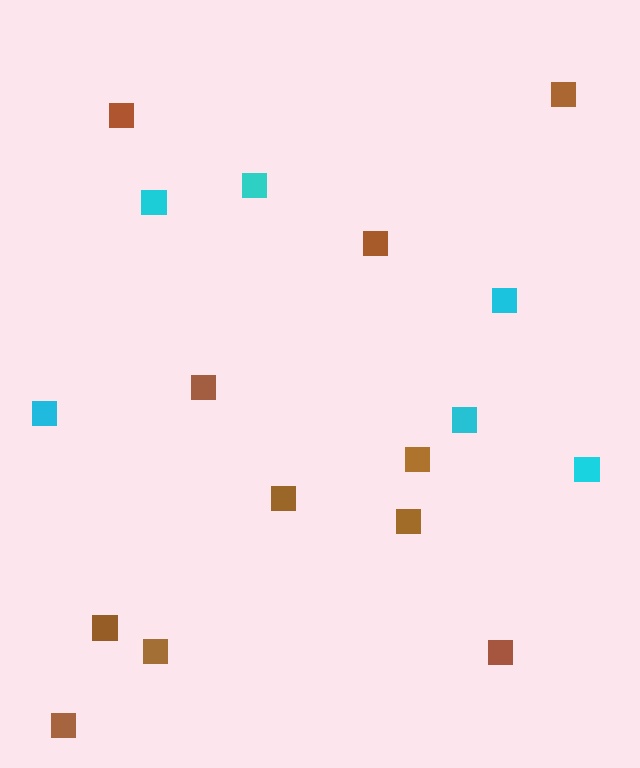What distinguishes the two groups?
There are 2 groups: one group of cyan squares (6) and one group of brown squares (11).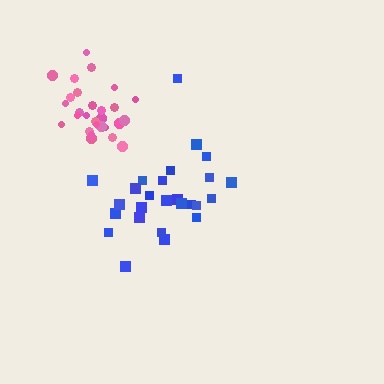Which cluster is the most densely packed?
Pink.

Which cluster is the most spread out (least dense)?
Blue.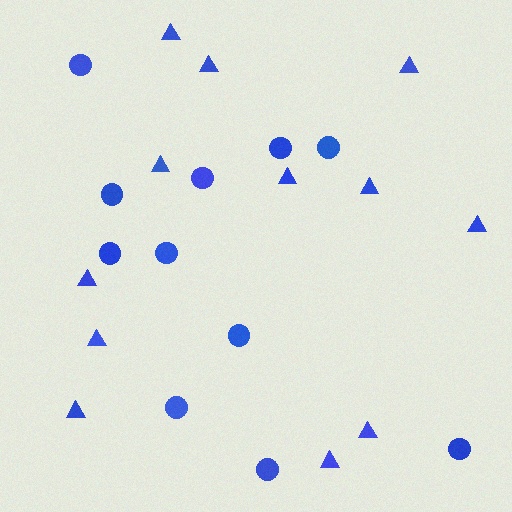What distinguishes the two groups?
There are 2 groups: one group of circles (11) and one group of triangles (12).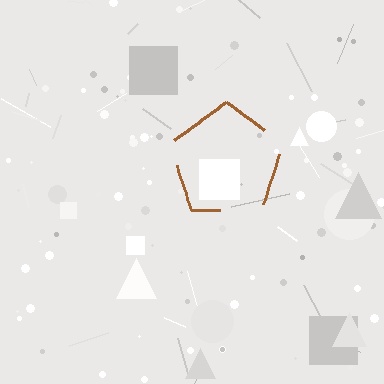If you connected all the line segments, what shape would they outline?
They would outline a pentagon.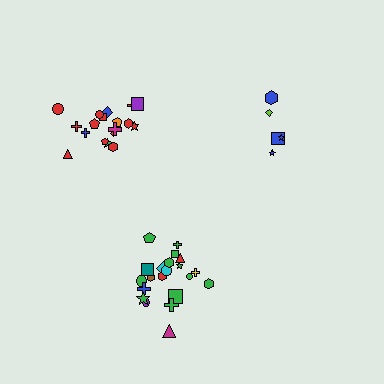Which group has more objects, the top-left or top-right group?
The top-left group.